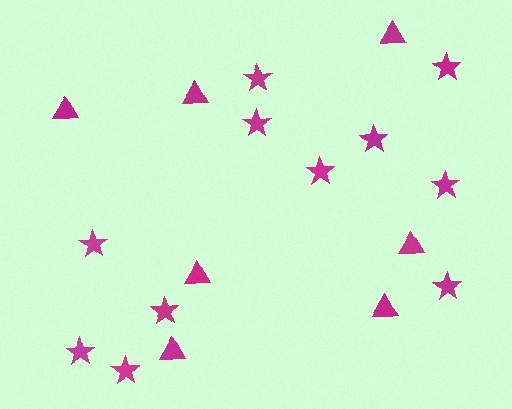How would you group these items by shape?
There are 2 groups: one group of stars (11) and one group of triangles (7).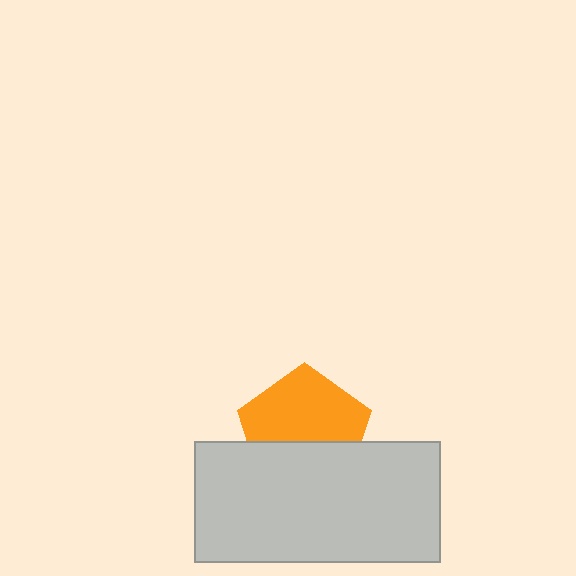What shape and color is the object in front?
The object in front is a light gray rectangle.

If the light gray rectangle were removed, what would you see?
You would see the complete orange pentagon.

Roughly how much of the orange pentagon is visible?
About half of it is visible (roughly 60%).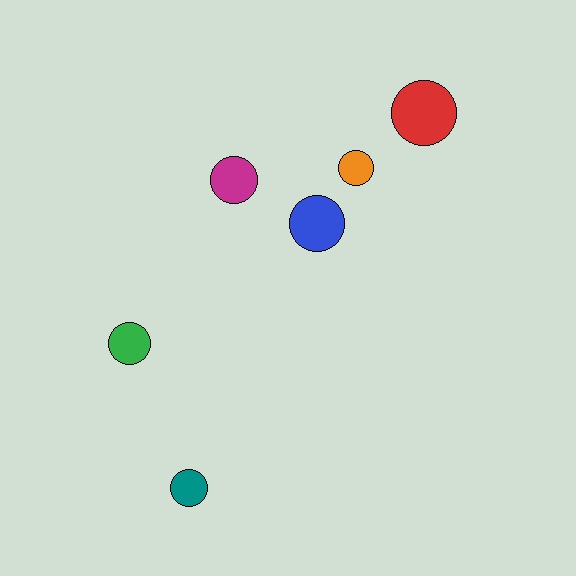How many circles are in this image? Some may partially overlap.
There are 6 circles.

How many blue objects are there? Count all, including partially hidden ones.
There is 1 blue object.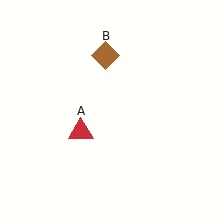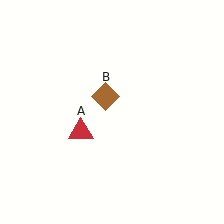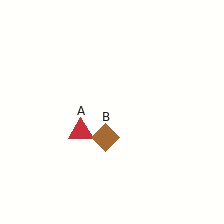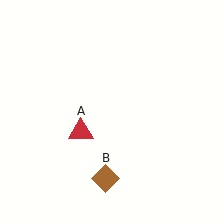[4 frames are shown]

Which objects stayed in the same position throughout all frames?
Red triangle (object A) remained stationary.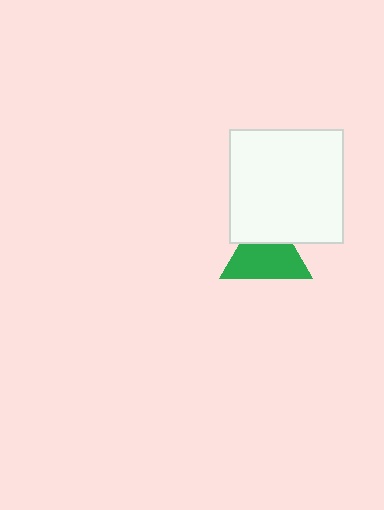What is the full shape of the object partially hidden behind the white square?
The partially hidden object is a green triangle.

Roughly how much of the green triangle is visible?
Most of it is visible (roughly 69%).